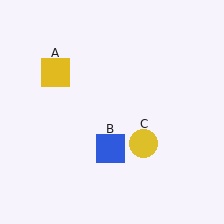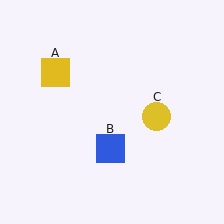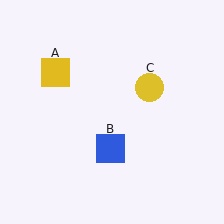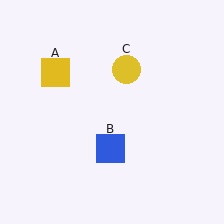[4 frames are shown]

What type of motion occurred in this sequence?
The yellow circle (object C) rotated counterclockwise around the center of the scene.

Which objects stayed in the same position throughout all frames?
Yellow square (object A) and blue square (object B) remained stationary.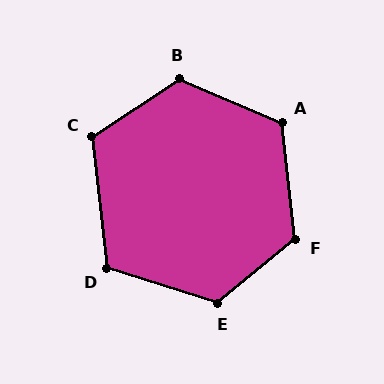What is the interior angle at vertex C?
Approximately 117 degrees (obtuse).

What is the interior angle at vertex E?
Approximately 123 degrees (obtuse).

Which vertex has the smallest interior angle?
D, at approximately 114 degrees.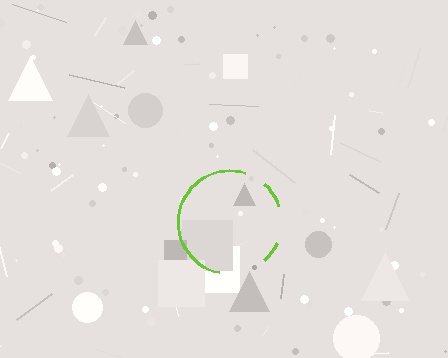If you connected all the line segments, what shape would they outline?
They would outline a circle.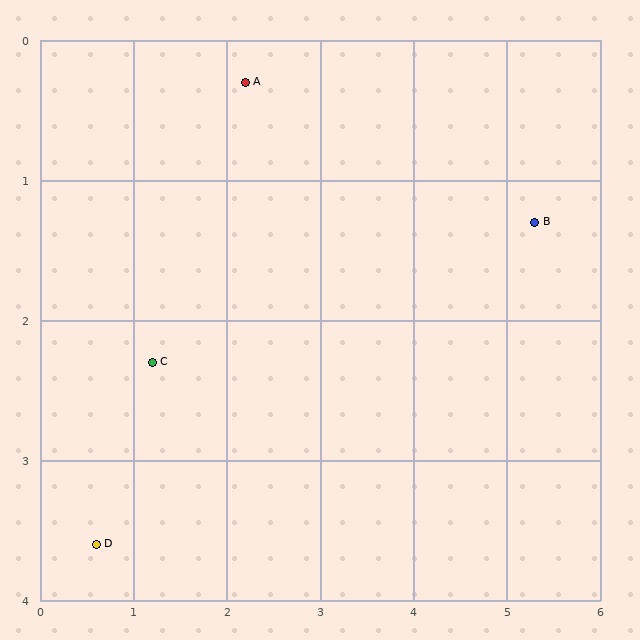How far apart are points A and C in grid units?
Points A and C are about 2.2 grid units apart.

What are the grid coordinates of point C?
Point C is at approximately (1.2, 2.3).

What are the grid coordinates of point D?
Point D is at approximately (0.6, 3.6).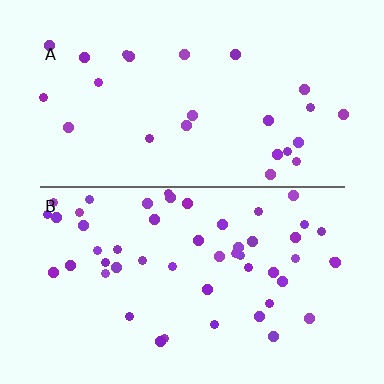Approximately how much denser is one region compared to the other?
Approximately 2.1× — region B over region A.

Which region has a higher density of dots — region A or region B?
B (the bottom).